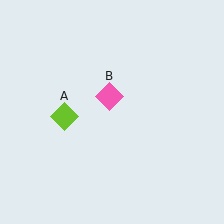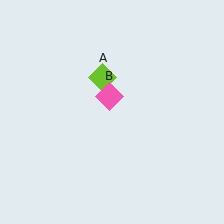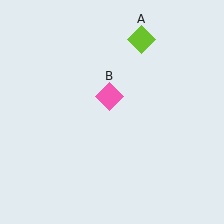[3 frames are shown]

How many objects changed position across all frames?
1 object changed position: lime diamond (object A).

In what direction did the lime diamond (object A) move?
The lime diamond (object A) moved up and to the right.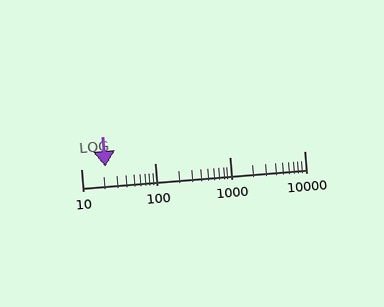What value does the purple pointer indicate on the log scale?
The pointer indicates approximately 21.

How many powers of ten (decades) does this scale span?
The scale spans 3 decades, from 10 to 10000.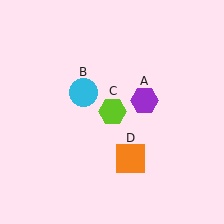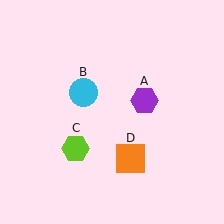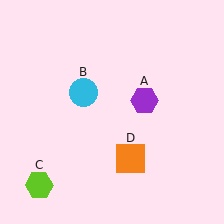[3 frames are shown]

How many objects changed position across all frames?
1 object changed position: lime hexagon (object C).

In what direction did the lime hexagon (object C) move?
The lime hexagon (object C) moved down and to the left.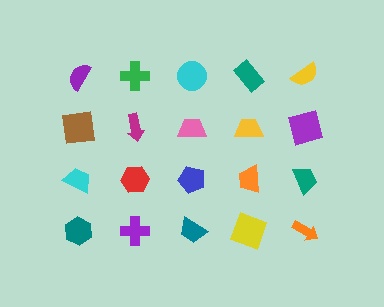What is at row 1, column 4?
A teal rectangle.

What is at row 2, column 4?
A yellow trapezoid.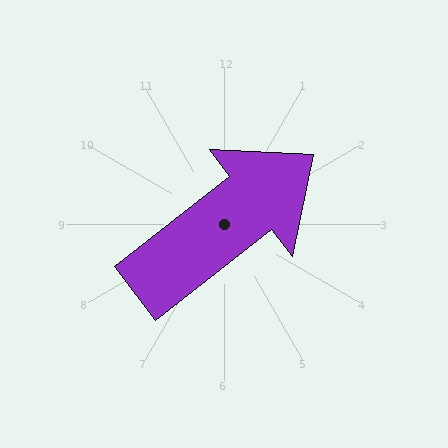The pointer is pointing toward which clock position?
Roughly 2 o'clock.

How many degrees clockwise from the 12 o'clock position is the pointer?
Approximately 52 degrees.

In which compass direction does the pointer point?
Northeast.